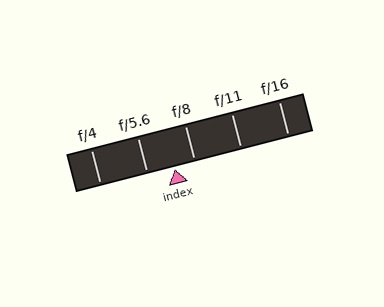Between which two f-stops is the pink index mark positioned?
The index mark is between f/5.6 and f/8.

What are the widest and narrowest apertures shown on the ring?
The widest aperture shown is f/4 and the narrowest is f/16.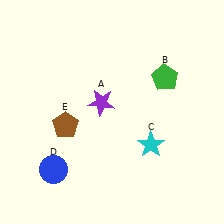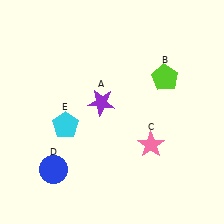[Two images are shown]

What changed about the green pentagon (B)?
In Image 1, B is green. In Image 2, it changed to lime.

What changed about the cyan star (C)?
In Image 1, C is cyan. In Image 2, it changed to pink.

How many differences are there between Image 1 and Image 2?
There are 3 differences between the two images.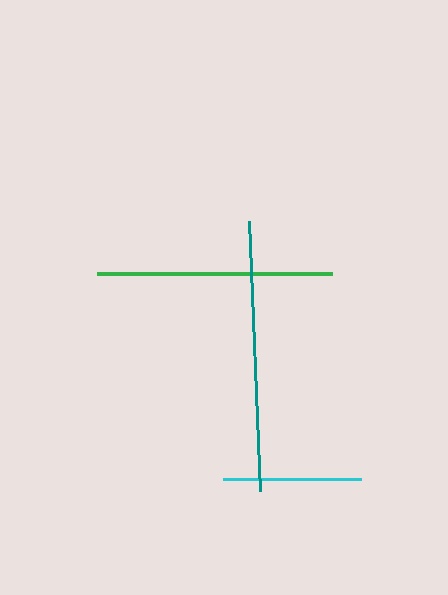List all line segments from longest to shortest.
From longest to shortest: teal, green, cyan.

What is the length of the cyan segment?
The cyan segment is approximately 138 pixels long.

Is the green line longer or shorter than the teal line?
The teal line is longer than the green line.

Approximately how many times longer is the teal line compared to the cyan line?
The teal line is approximately 2.0 times the length of the cyan line.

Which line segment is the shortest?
The cyan line is the shortest at approximately 138 pixels.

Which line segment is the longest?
The teal line is the longest at approximately 270 pixels.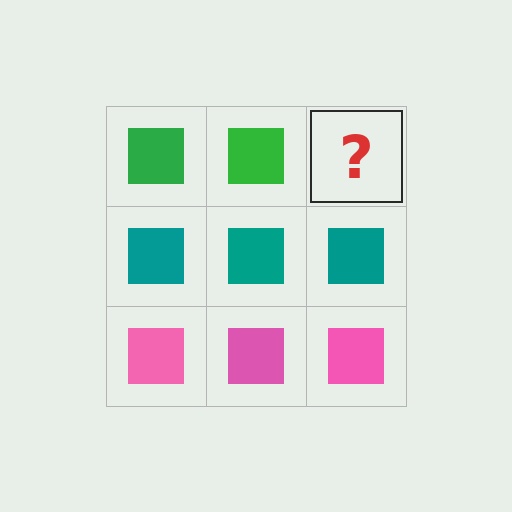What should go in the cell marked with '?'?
The missing cell should contain a green square.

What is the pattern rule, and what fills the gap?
The rule is that each row has a consistent color. The gap should be filled with a green square.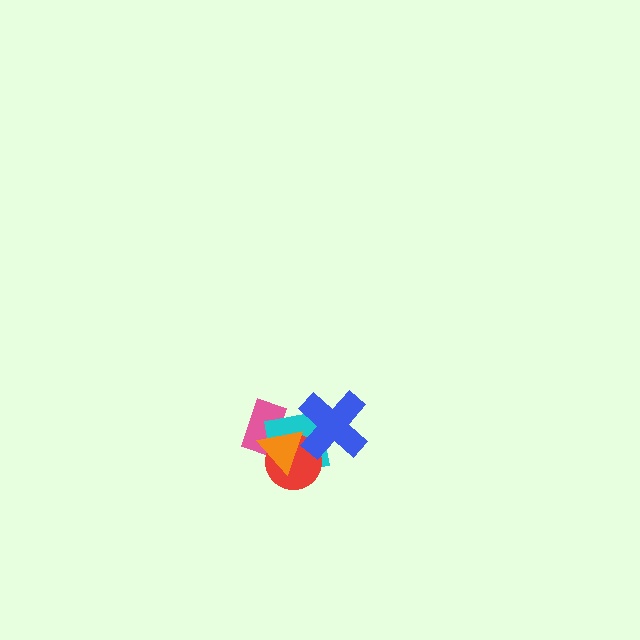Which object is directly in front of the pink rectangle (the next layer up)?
The cyan square is directly in front of the pink rectangle.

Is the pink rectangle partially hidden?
Yes, it is partially covered by another shape.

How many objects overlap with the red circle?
4 objects overlap with the red circle.